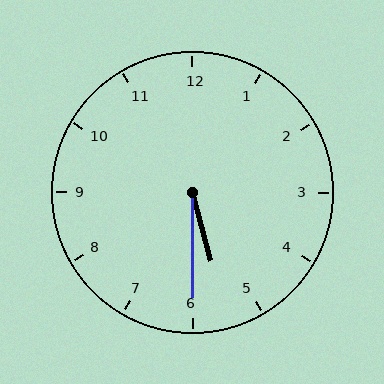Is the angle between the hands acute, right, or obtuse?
It is acute.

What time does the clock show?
5:30.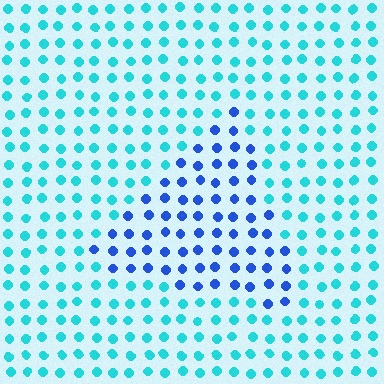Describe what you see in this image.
The image is filled with small cyan elements in a uniform arrangement. A triangle-shaped region is visible where the elements are tinted to a slightly different hue, forming a subtle color boundary.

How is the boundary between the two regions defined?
The boundary is defined purely by a slight shift in hue (about 44 degrees). Spacing, size, and orientation are identical on both sides.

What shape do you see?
I see a triangle.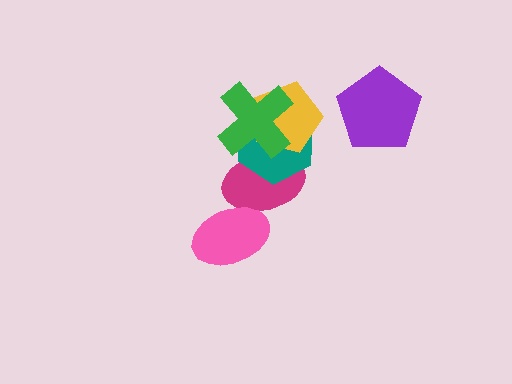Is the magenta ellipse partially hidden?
Yes, it is partially covered by another shape.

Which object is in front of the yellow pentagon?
The green cross is in front of the yellow pentagon.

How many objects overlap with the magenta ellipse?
4 objects overlap with the magenta ellipse.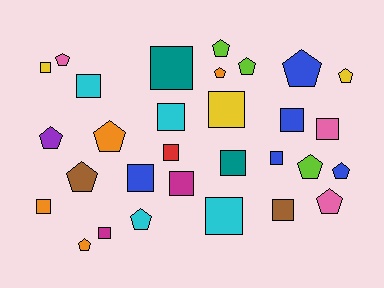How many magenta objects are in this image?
There are 2 magenta objects.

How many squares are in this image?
There are 16 squares.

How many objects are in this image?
There are 30 objects.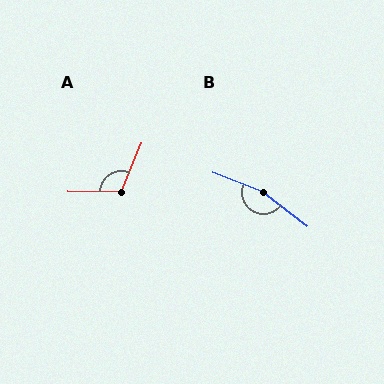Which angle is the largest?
B, at approximately 164 degrees.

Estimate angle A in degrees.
Approximately 112 degrees.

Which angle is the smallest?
A, at approximately 112 degrees.